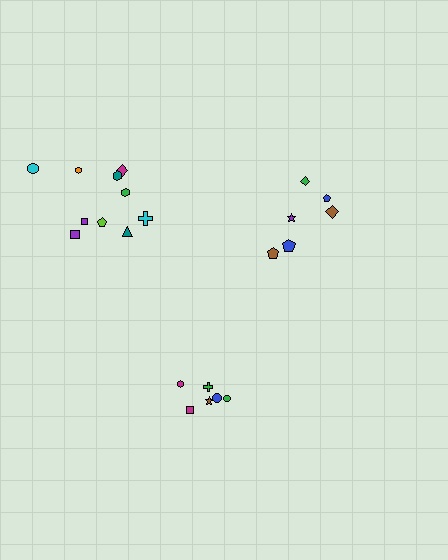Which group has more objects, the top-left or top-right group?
The top-left group.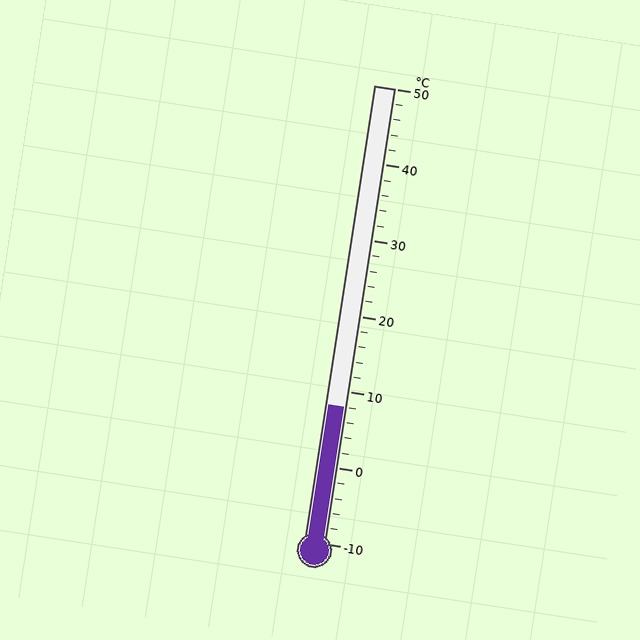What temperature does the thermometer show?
The thermometer shows approximately 8°C.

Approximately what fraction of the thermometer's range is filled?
The thermometer is filled to approximately 30% of its range.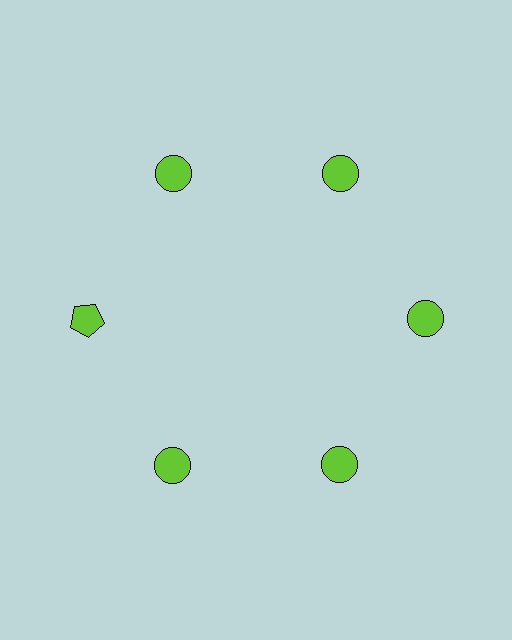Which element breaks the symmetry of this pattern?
The lime pentagon at roughly the 9 o'clock position breaks the symmetry. All other shapes are lime circles.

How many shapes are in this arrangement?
There are 6 shapes arranged in a ring pattern.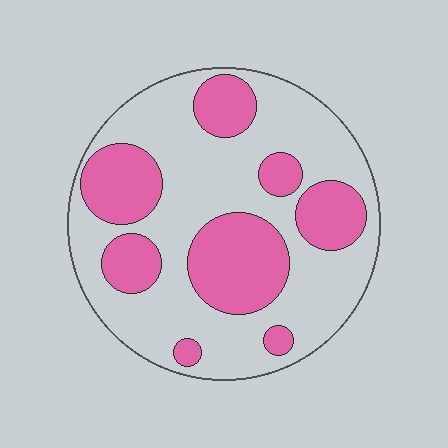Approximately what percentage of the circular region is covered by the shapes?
Approximately 35%.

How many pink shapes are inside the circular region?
8.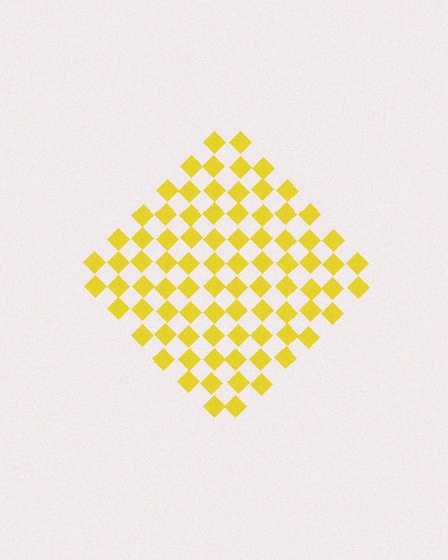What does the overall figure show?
The overall figure shows a diamond.